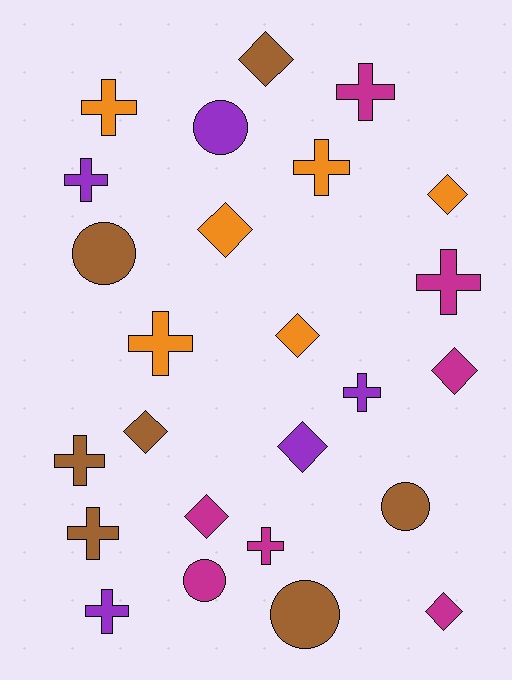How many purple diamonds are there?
There is 1 purple diamond.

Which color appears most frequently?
Magenta, with 7 objects.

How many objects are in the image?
There are 25 objects.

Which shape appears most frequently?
Cross, with 11 objects.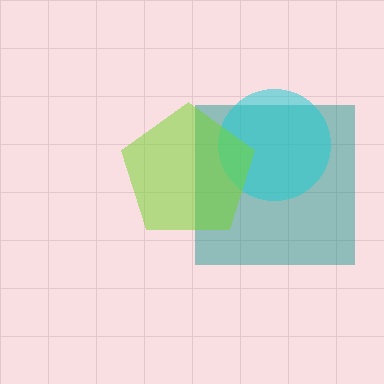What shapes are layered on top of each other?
The layered shapes are: a teal square, a cyan circle, a lime pentagon.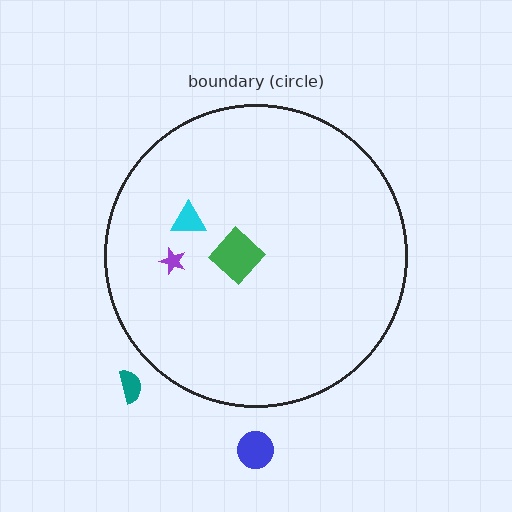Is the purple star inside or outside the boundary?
Inside.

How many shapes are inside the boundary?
3 inside, 2 outside.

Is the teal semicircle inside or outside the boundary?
Outside.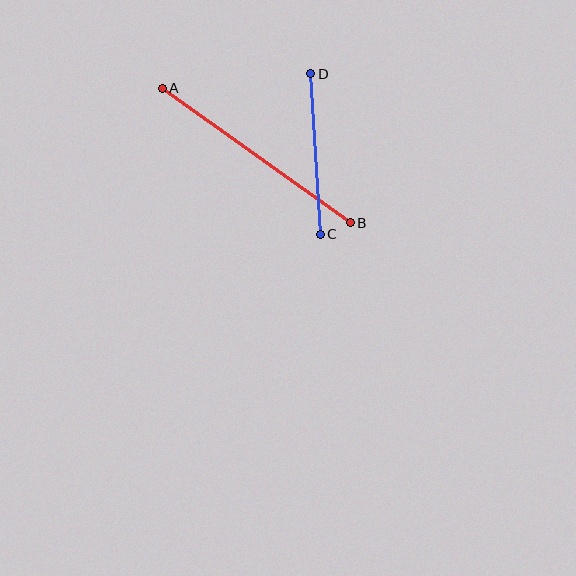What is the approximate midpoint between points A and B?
The midpoint is at approximately (256, 155) pixels.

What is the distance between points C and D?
The distance is approximately 160 pixels.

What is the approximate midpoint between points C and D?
The midpoint is at approximately (315, 154) pixels.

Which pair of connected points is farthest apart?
Points A and B are farthest apart.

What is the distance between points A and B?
The distance is approximately 231 pixels.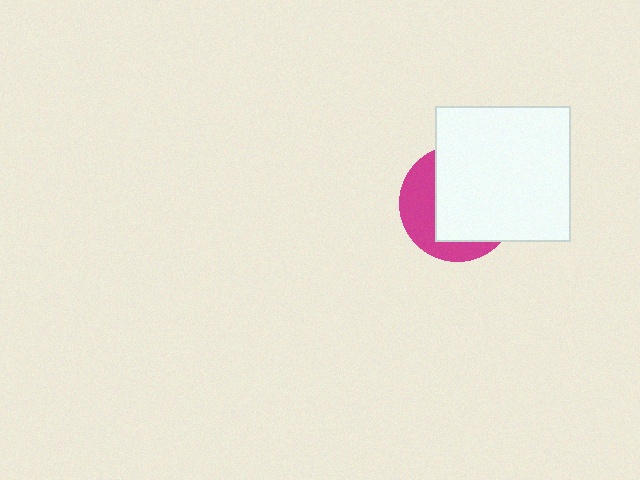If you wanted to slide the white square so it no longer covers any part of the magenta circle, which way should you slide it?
Slide it right — that is the most direct way to separate the two shapes.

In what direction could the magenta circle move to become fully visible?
The magenta circle could move left. That would shift it out from behind the white square entirely.